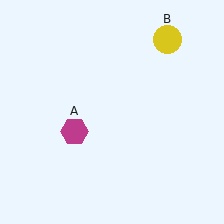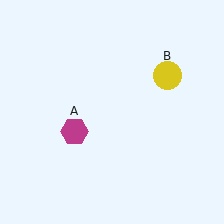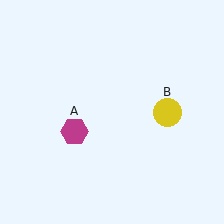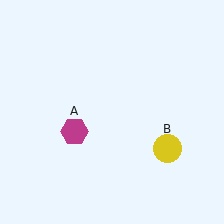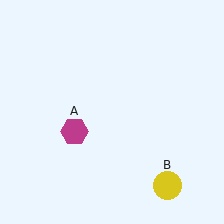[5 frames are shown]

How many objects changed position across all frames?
1 object changed position: yellow circle (object B).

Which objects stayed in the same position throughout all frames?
Magenta hexagon (object A) remained stationary.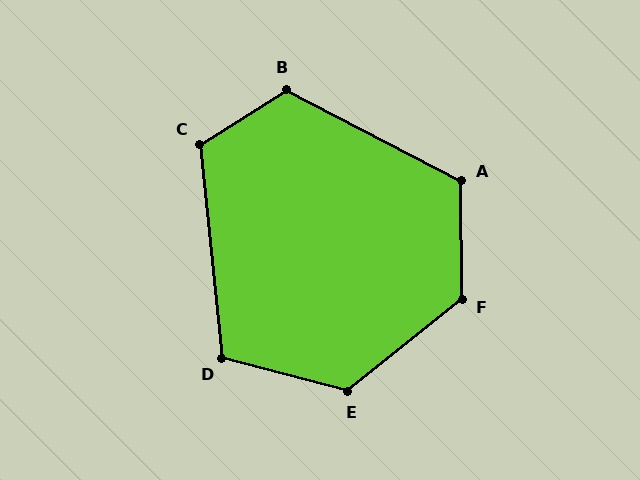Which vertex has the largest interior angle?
F, at approximately 129 degrees.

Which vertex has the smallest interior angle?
D, at approximately 111 degrees.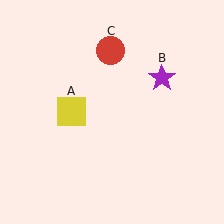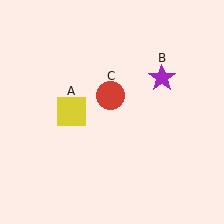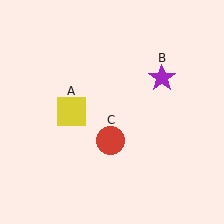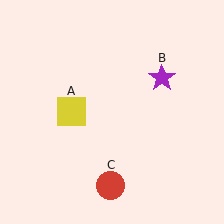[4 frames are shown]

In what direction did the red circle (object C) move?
The red circle (object C) moved down.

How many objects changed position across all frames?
1 object changed position: red circle (object C).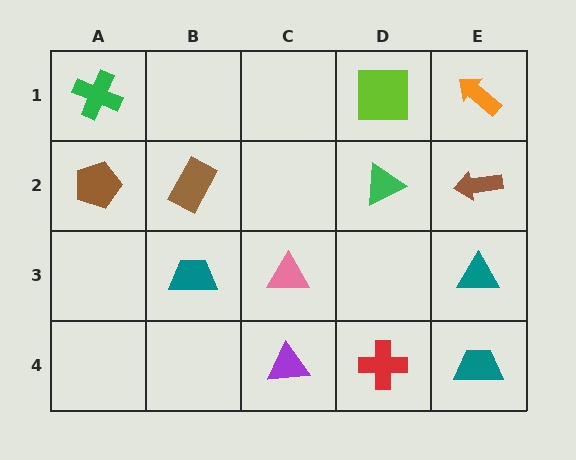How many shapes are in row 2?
4 shapes.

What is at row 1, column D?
A lime square.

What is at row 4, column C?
A purple triangle.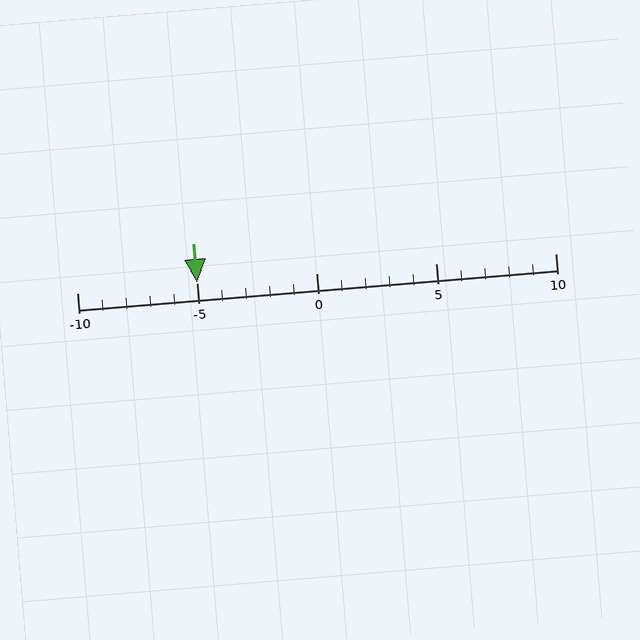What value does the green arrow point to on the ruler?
The green arrow points to approximately -5.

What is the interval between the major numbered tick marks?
The major tick marks are spaced 5 units apart.